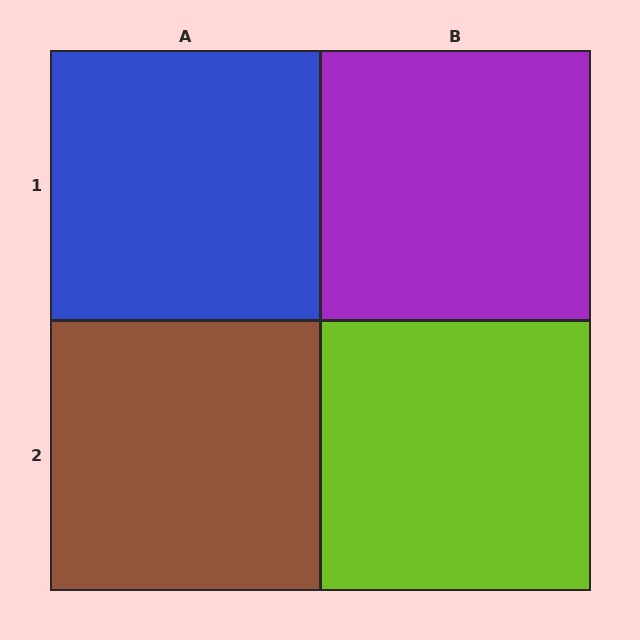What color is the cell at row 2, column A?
Brown.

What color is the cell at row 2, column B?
Lime.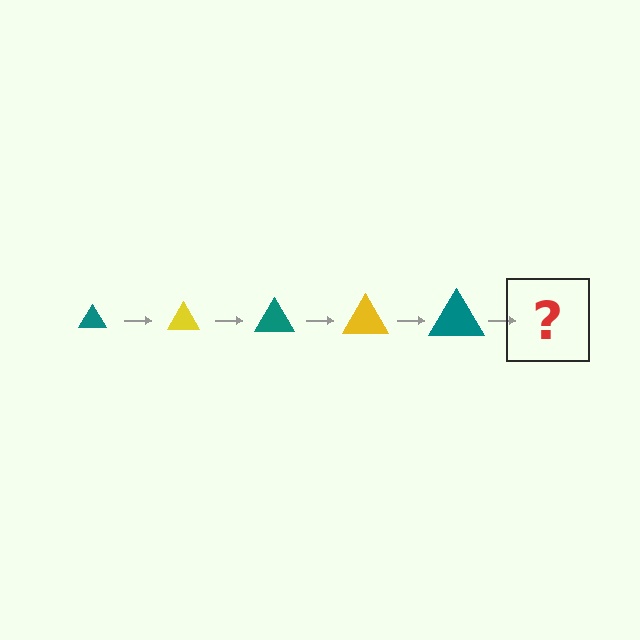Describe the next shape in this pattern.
It should be a yellow triangle, larger than the previous one.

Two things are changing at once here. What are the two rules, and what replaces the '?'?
The two rules are that the triangle grows larger each step and the color cycles through teal and yellow. The '?' should be a yellow triangle, larger than the previous one.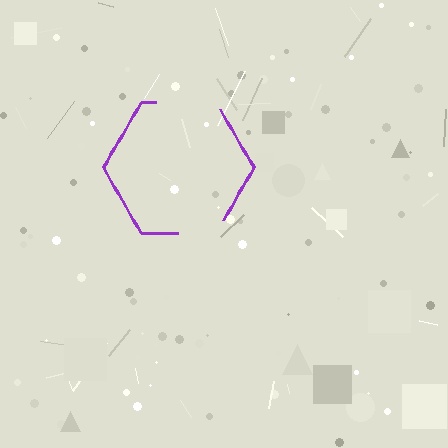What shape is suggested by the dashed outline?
The dashed outline suggests a hexagon.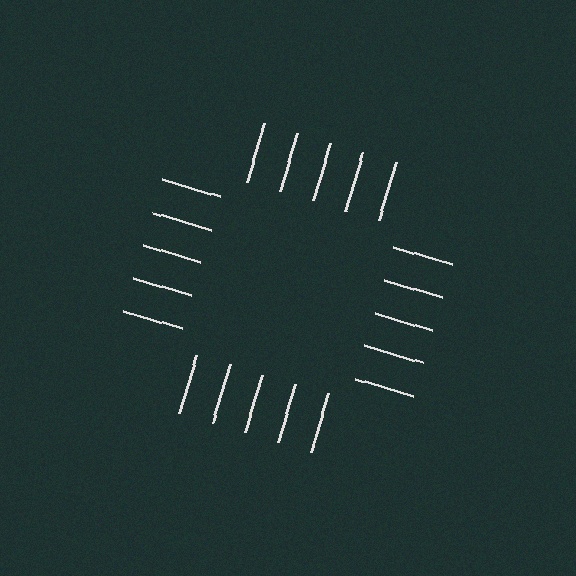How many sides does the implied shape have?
4 sides — the line-ends trace a square.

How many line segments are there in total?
20 — 5 along each of the 4 edges.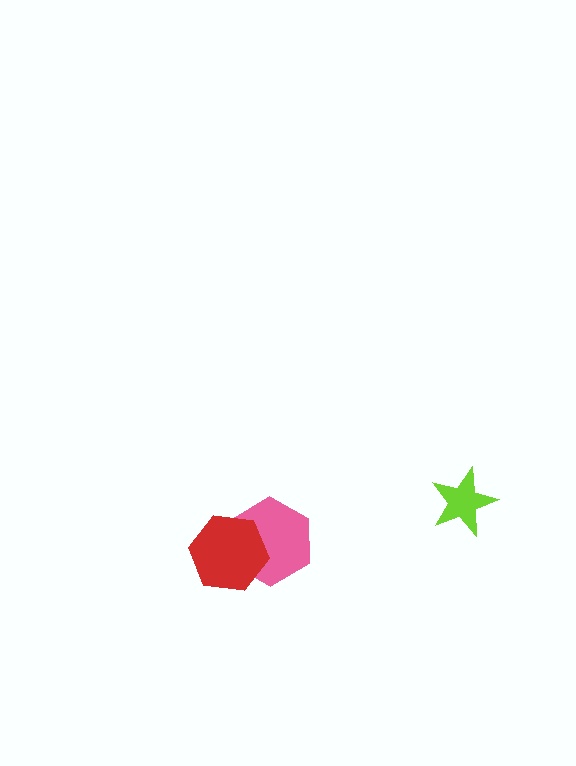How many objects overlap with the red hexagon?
1 object overlaps with the red hexagon.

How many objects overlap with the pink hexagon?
1 object overlaps with the pink hexagon.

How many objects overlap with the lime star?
0 objects overlap with the lime star.